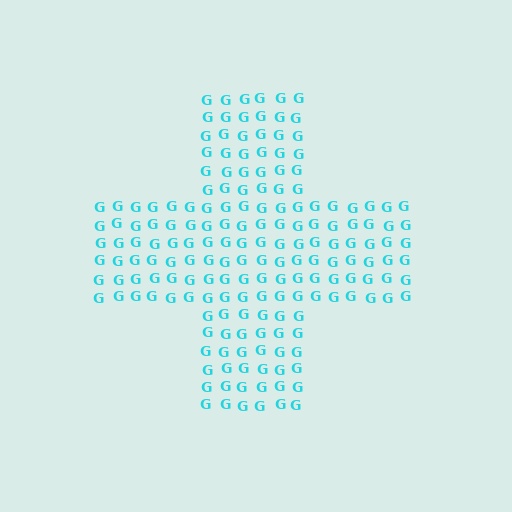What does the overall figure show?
The overall figure shows a cross.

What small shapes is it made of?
It is made of small letter G's.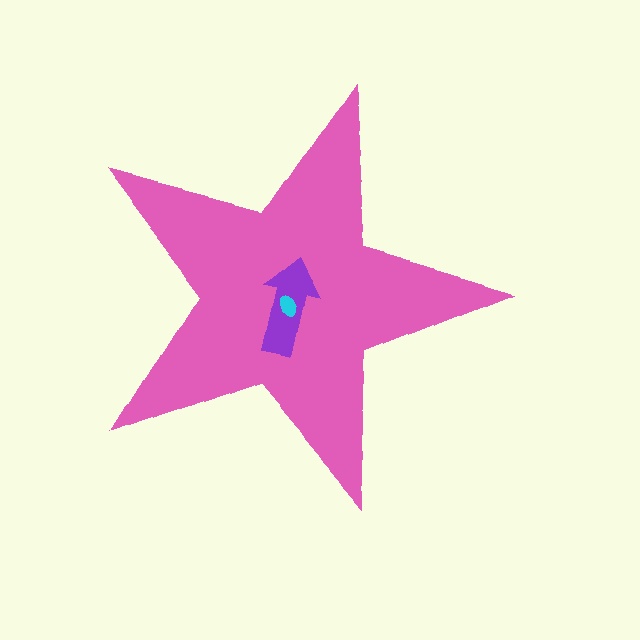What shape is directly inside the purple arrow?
The cyan ellipse.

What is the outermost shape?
The pink star.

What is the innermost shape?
The cyan ellipse.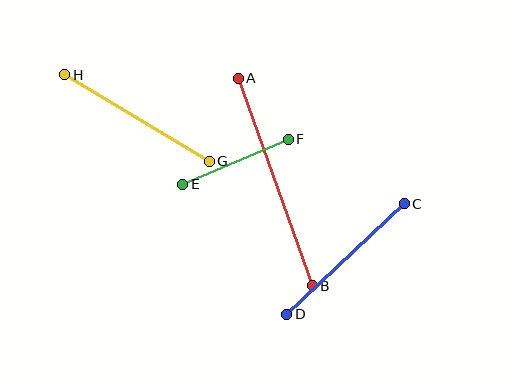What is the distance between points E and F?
The distance is approximately 115 pixels.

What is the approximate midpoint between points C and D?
The midpoint is at approximately (346, 259) pixels.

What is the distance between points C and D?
The distance is approximately 162 pixels.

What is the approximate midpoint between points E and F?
The midpoint is at approximately (235, 162) pixels.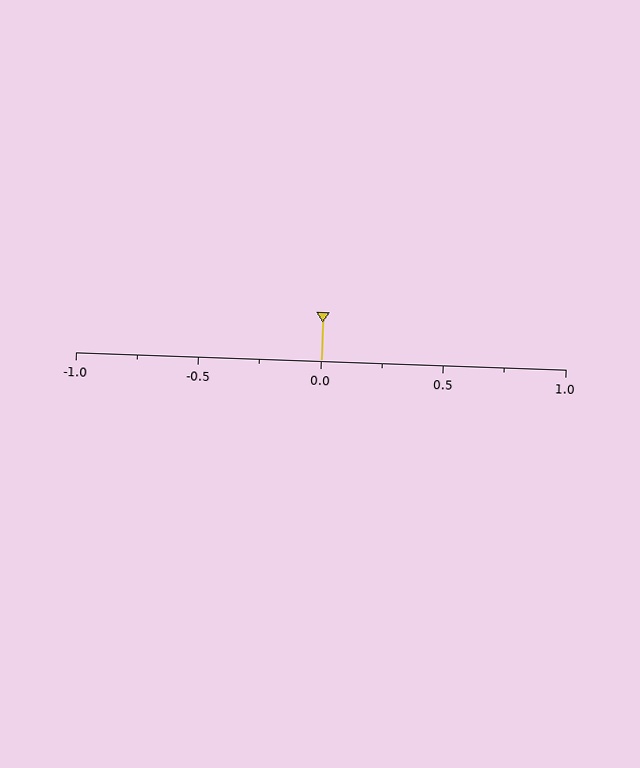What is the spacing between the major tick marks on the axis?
The major ticks are spaced 0.5 apart.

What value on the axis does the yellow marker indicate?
The marker indicates approximately 0.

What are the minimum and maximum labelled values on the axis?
The axis runs from -1.0 to 1.0.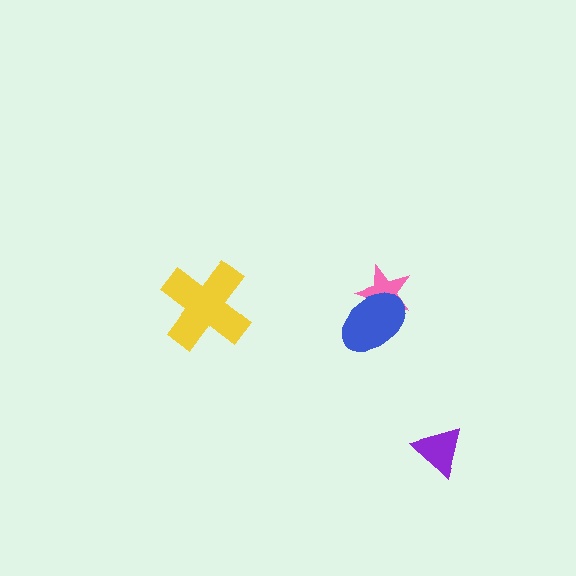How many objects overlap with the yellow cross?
0 objects overlap with the yellow cross.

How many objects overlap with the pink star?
1 object overlaps with the pink star.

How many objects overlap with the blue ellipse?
1 object overlaps with the blue ellipse.